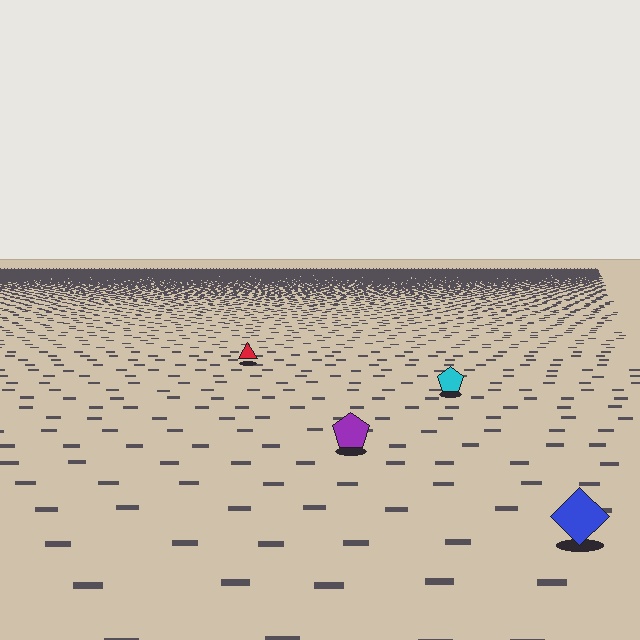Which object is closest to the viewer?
The blue diamond is closest. The texture marks near it are larger and more spread out.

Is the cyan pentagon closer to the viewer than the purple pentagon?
No. The purple pentagon is closer — you can tell from the texture gradient: the ground texture is coarser near it.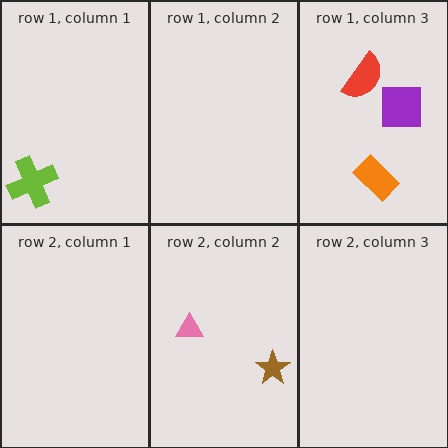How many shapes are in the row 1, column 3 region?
3.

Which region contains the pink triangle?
The row 2, column 2 region.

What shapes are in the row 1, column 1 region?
The lime cross.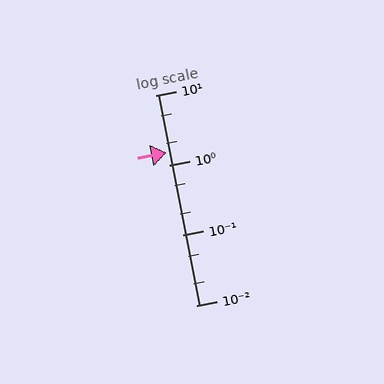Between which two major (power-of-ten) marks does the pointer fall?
The pointer is between 1 and 10.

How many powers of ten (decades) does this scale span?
The scale spans 3 decades, from 0.01 to 10.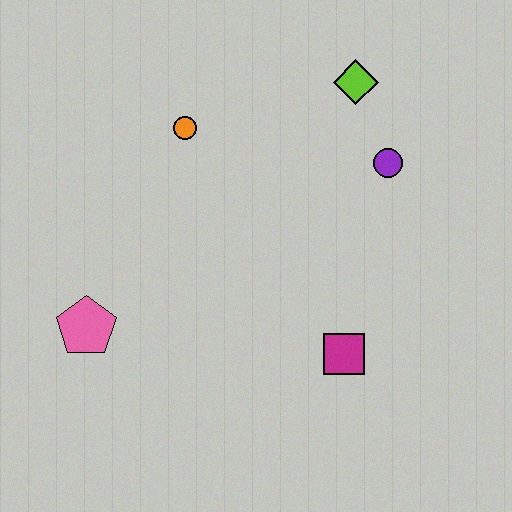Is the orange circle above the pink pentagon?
Yes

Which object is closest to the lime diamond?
The purple circle is closest to the lime diamond.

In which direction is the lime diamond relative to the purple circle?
The lime diamond is above the purple circle.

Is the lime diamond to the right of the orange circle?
Yes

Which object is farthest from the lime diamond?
The pink pentagon is farthest from the lime diamond.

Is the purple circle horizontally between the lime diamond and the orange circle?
No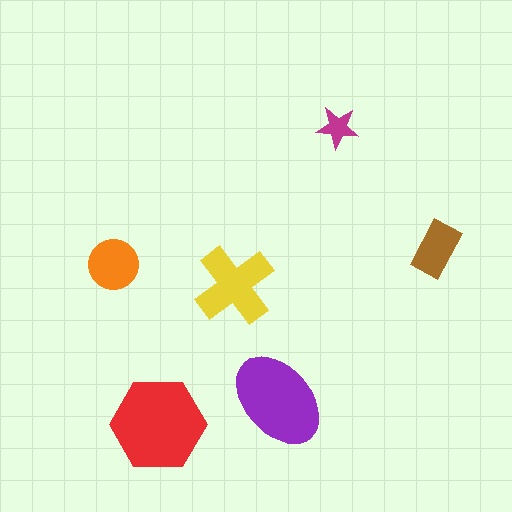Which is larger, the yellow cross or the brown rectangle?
The yellow cross.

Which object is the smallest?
The magenta star.